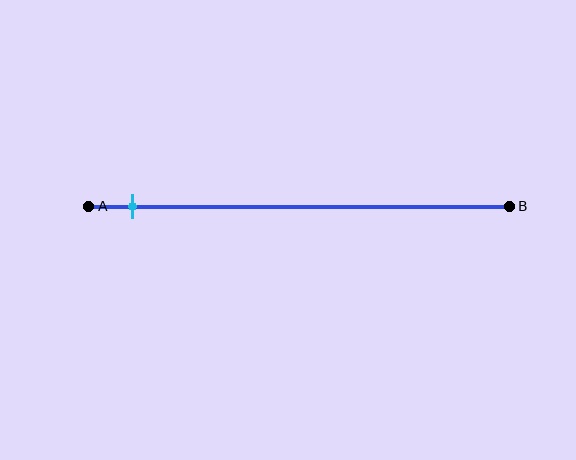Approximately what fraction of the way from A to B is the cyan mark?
The cyan mark is approximately 10% of the way from A to B.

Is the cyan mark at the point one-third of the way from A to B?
No, the mark is at about 10% from A, not at the 33% one-third point.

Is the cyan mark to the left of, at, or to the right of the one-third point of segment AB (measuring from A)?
The cyan mark is to the left of the one-third point of segment AB.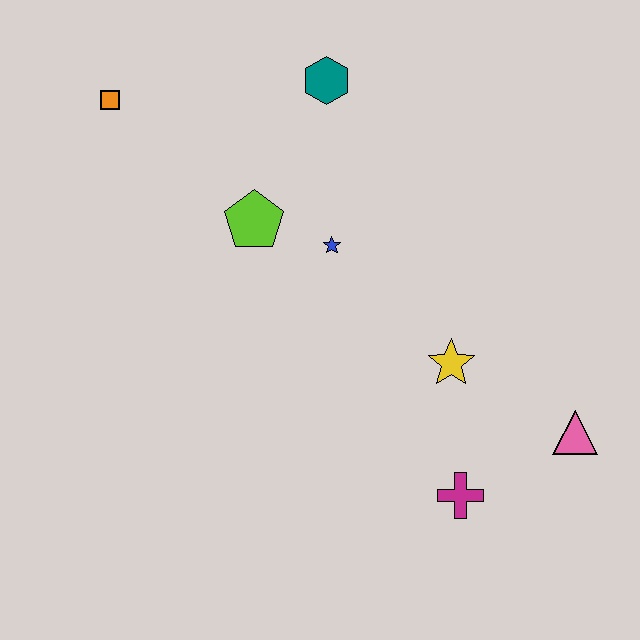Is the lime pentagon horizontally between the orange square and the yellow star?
Yes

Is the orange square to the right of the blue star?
No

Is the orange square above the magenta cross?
Yes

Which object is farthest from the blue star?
The pink triangle is farthest from the blue star.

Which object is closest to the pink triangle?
The magenta cross is closest to the pink triangle.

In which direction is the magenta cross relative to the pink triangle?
The magenta cross is to the left of the pink triangle.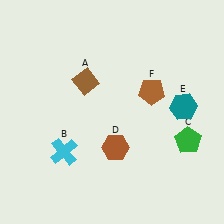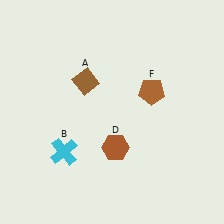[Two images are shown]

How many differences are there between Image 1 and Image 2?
There are 2 differences between the two images.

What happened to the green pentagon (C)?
The green pentagon (C) was removed in Image 2. It was in the bottom-right area of Image 1.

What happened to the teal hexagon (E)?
The teal hexagon (E) was removed in Image 2. It was in the top-right area of Image 1.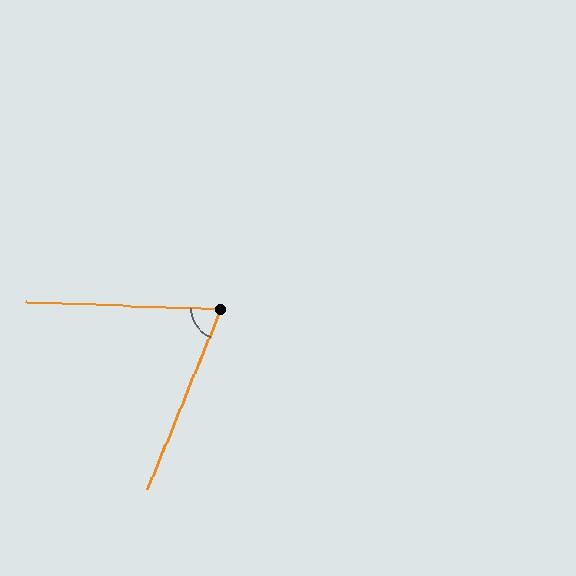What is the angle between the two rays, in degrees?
Approximately 70 degrees.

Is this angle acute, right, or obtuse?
It is acute.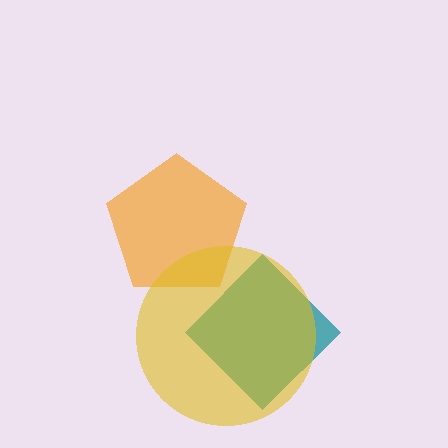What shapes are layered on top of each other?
The layered shapes are: a teal diamond, an orange pentagon, a yellow circle.